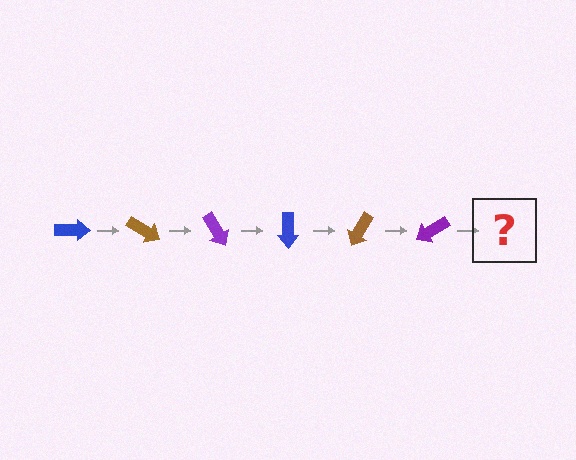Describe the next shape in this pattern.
It should be a blue arrow, rotated 180 degrees from the start.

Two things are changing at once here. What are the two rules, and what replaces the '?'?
The two rules are that it rotates 30 degrees each step and the color cycles through blue, brown, and purple. The '?' should be a blue arrow, rotated 180 degrees from the start.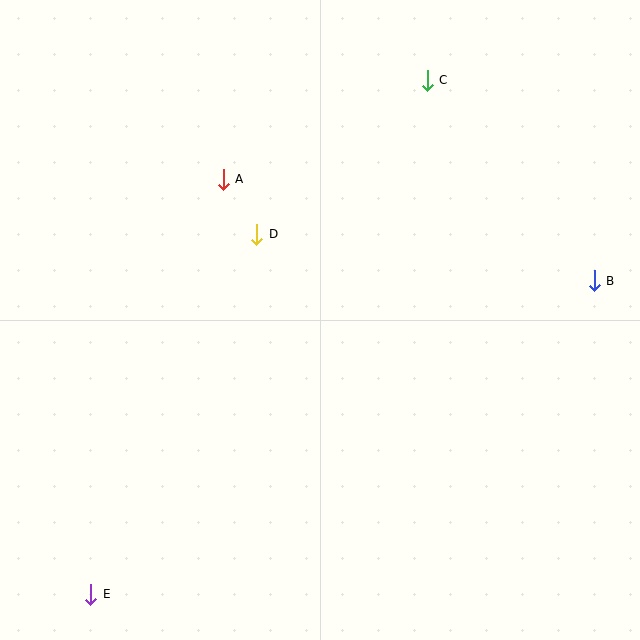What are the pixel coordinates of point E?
Point E is at (91, 594).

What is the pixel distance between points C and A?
The distance between C and A is 227 pixels.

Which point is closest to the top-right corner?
Point C is closest to the top-right corner.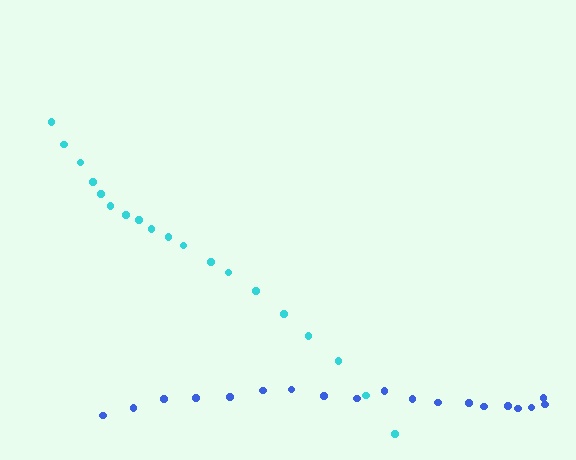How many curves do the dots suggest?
There are 2 distinct paths.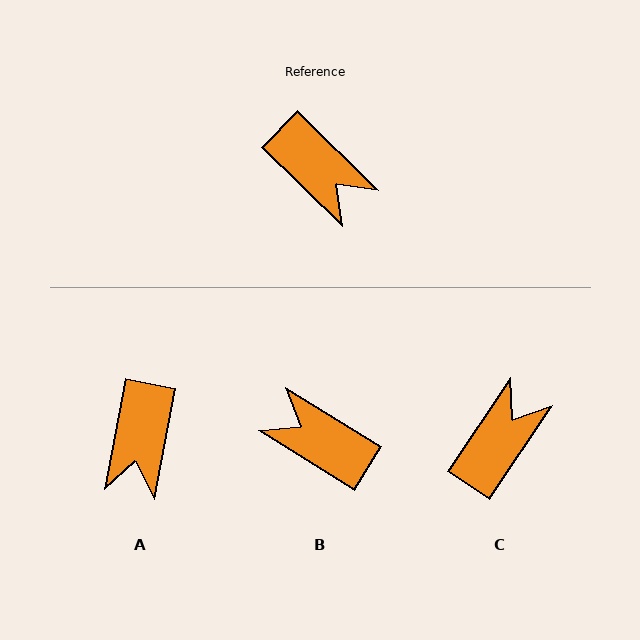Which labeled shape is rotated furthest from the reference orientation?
B, about 167 degrees away.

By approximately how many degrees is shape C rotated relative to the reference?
Approximately 101 degrees counter-clockwise.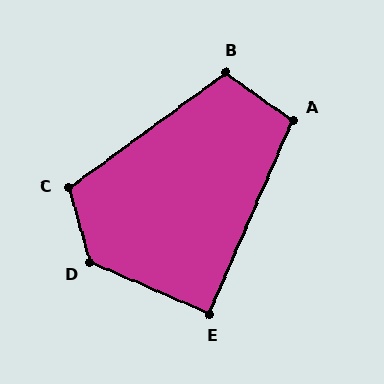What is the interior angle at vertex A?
Approximately 102 degrees (obtuse).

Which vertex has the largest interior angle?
D, at approximately 130 degrees.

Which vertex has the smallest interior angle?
E, at approximately 90 degrees.